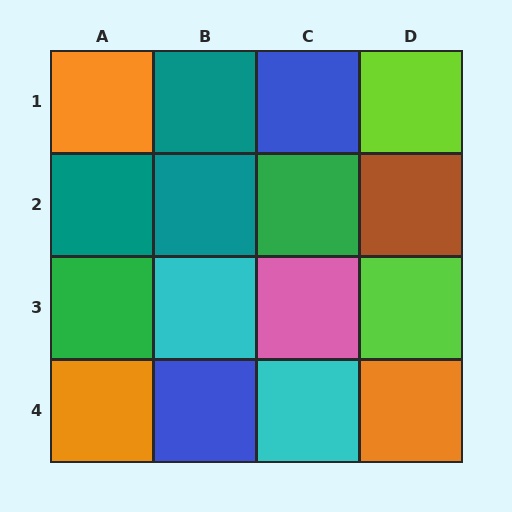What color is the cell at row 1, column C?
Blue.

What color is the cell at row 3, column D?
Lime.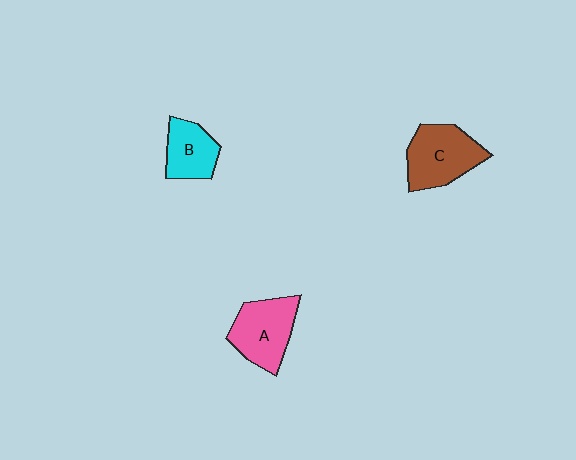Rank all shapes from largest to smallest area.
From largest to smallest: C (brown), A (pink), B (cyan).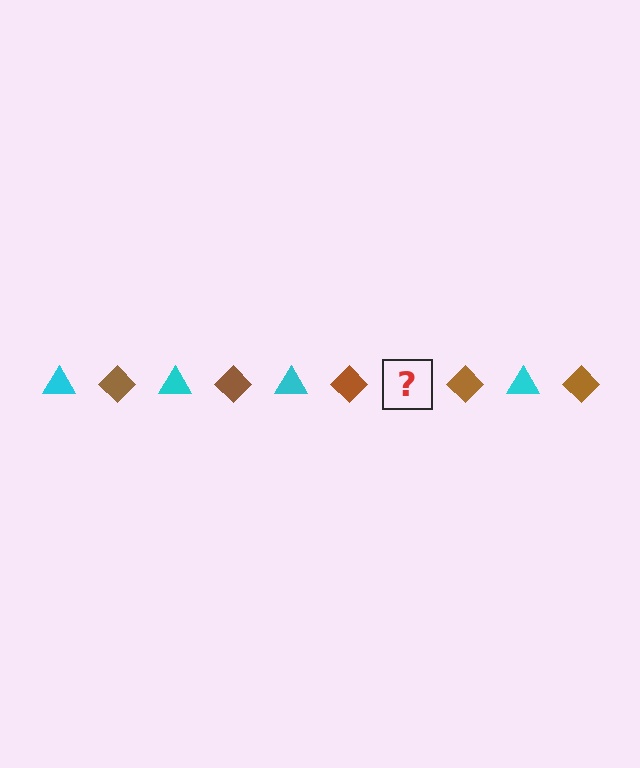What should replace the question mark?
The question mark should be replaced with a cyan triangle.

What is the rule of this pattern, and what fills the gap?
The rule is that the pattern alternates between cyan triangle and brown diamond. The gap should be filled with a cyan triangle.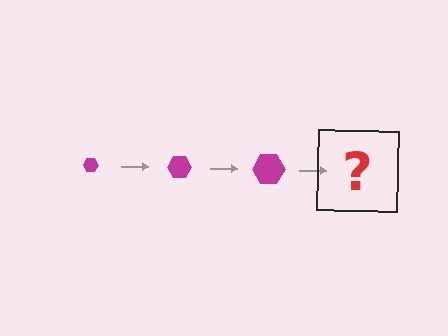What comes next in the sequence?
The next element should be a magenta hexagon, larger than the previous one.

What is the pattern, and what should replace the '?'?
The pattern is that the hexagon gets progressively larger each step. The '?' should be a magenta hexagon, larger than the previous one.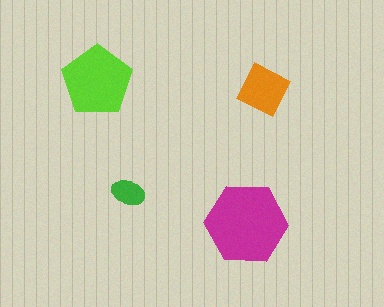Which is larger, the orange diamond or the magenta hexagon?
The magenta hexagon.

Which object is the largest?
The magenta hexagon.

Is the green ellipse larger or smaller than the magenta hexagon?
Smaller.